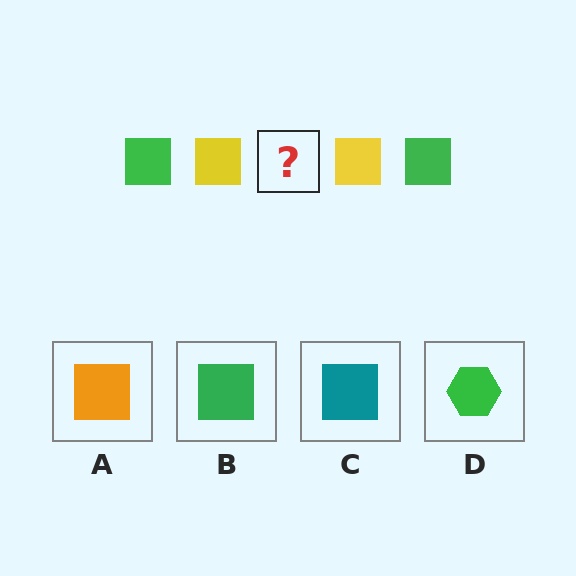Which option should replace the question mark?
Option B.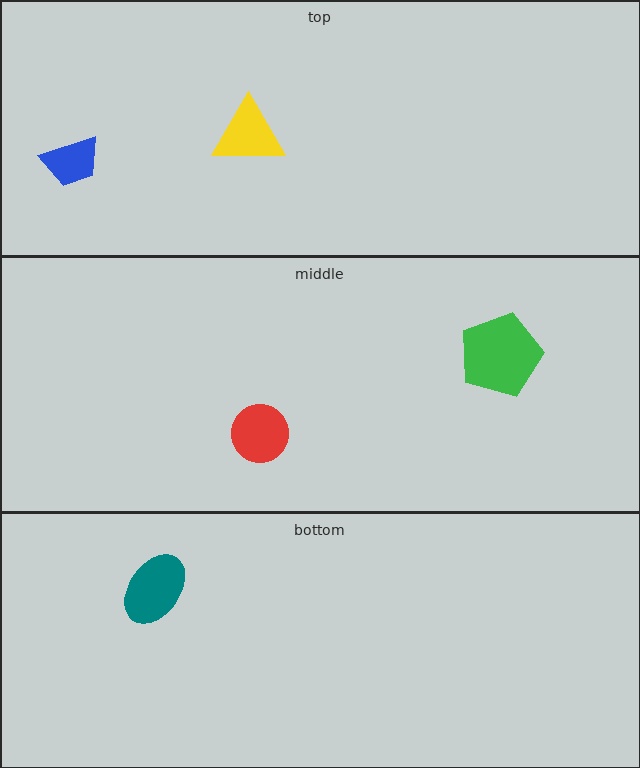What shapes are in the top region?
The yellow triangle, the blue trapezoid.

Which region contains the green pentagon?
The middle region.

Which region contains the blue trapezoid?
The top region.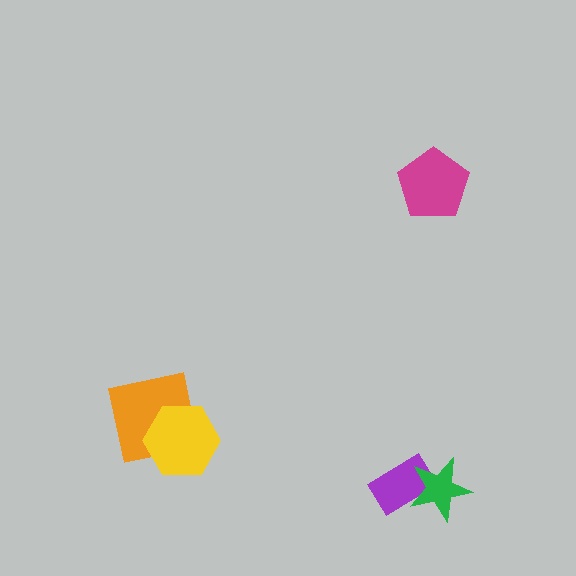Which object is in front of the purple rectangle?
The green star is in front of the purple rectangle.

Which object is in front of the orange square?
The yellow hexagon is in front of the orange square.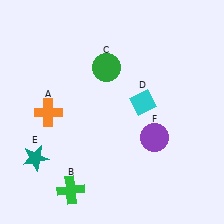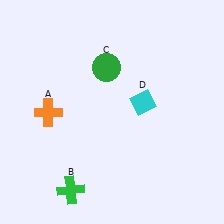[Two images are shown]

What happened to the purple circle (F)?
The purple circle (F) was removed in Image 2. It was in the bottom-right area of Image 1.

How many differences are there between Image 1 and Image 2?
There are 2 differences between the two images.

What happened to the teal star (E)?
The teal star (E) was removed in Image 2. It was in the bottom-left area of Image 1.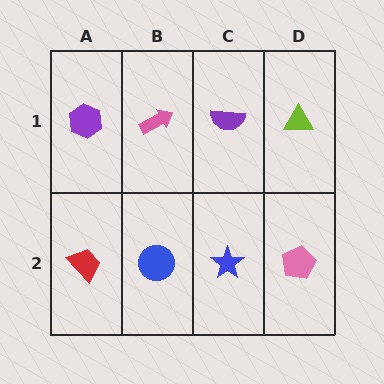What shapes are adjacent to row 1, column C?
A blue star (row 2, column C), a pink arrow (row 1, column B), a lime triangle (row 1, column D).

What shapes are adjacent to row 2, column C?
A purple semicircle (row 1, column C), a blue circle (row 2, column B), a pink pentagon (row 2, column D).